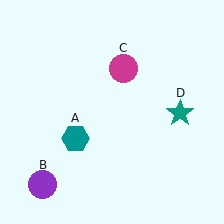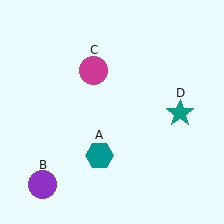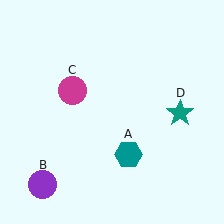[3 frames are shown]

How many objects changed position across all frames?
2 objects changed position: teal hexagon (object A), magenta circle (object C).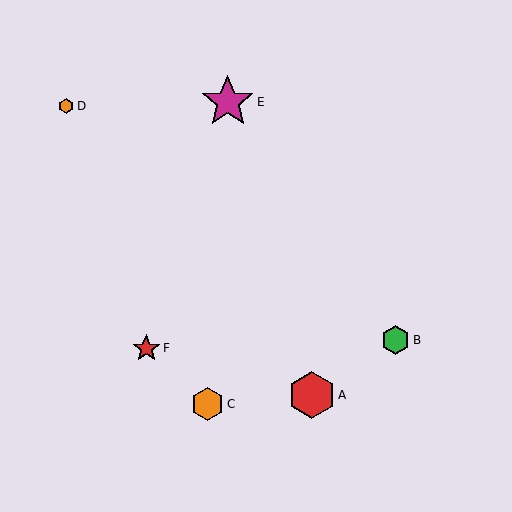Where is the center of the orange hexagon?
The center of the orange hexagon is at (208, 404).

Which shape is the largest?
The magenta star (labeled E) is the largest.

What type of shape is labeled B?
Shape B is a green hexagon.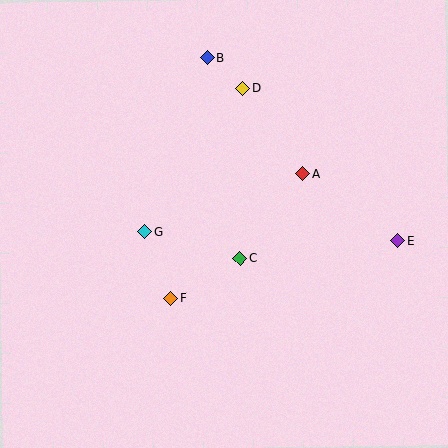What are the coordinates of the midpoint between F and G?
The midpoint between F and G is at (158, 265).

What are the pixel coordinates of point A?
Point A is at (303, 174).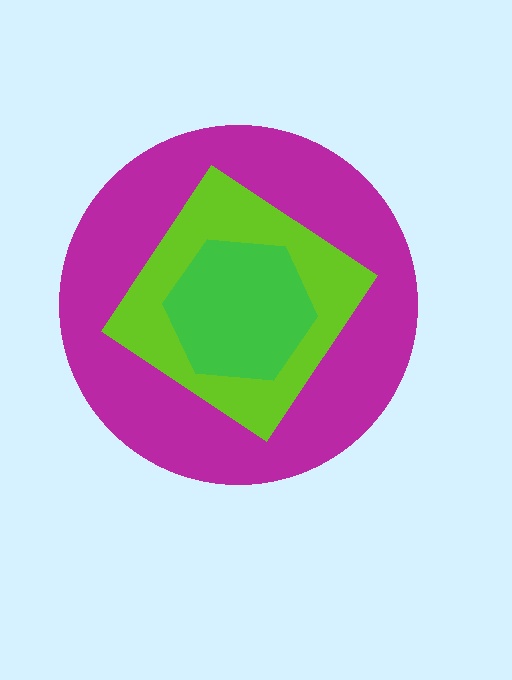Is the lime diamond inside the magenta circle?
Yes.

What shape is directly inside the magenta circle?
The lime diamond.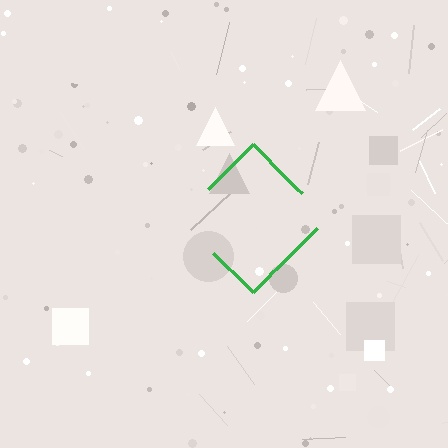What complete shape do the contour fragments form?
The contour fragments form a diamond.